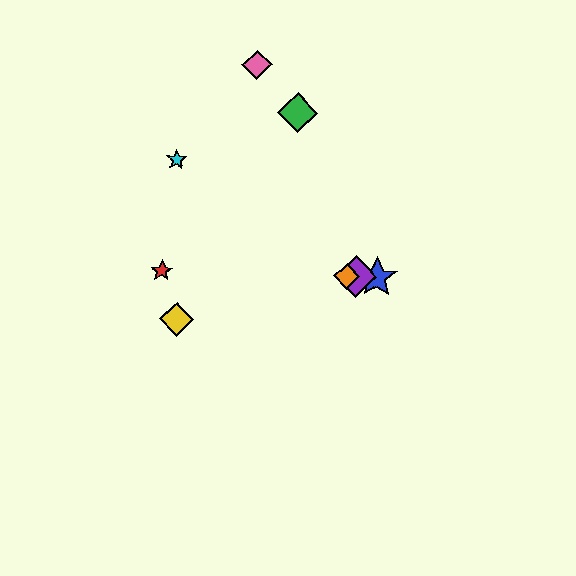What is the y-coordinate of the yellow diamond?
The yellow diamond is at y≈320.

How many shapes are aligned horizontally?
4 shapes (the red star, the blue star, the purple diamond, the orange diamond) are aligned horizontally.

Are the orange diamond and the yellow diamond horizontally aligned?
No, the orange diamond is at y≈277 and the yellow diamond is at y≈320.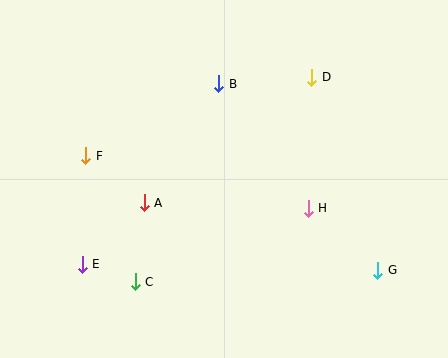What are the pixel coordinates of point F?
Point F is at (86, 156).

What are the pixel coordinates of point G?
Point G is at (378, 270).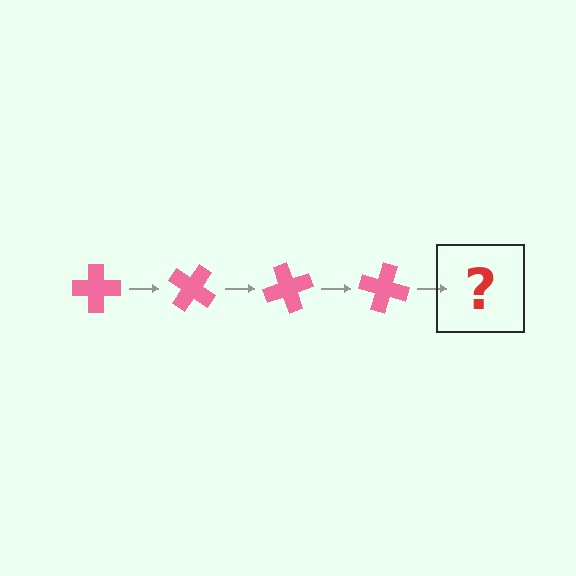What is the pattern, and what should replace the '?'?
The pattern is that the cross rotates 35 degrees each step. The '?' should be a pink cross rotated 140 degrees.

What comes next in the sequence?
The next element should be a pink cross rotated 140 degrees.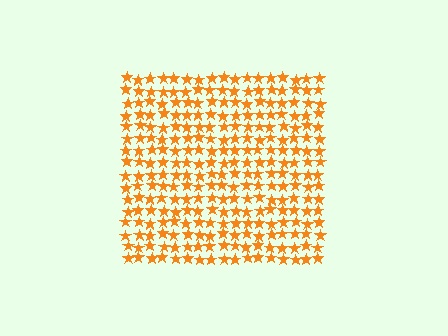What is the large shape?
The large shape is a square.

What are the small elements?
The small elements are stars.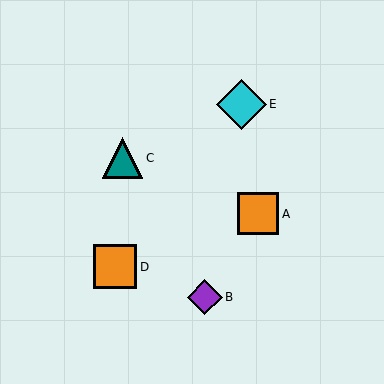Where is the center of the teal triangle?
The center of the teal triangle is at (122, 158).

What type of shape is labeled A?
Shape A is an orange square.